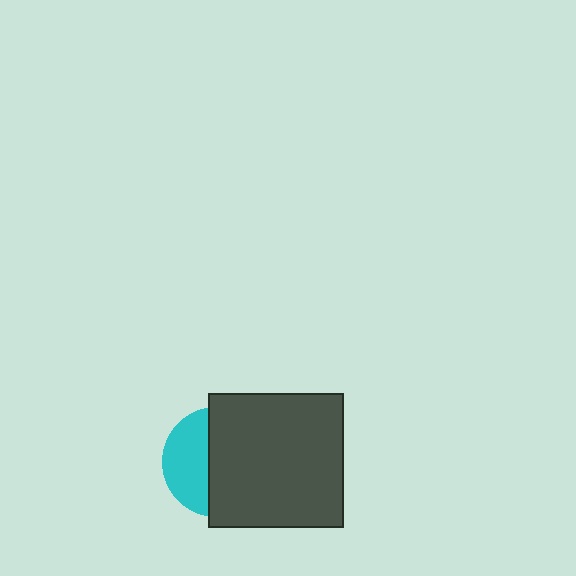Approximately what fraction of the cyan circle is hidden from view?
Roughly 60% of the cyan circle is hidden behind the dark gray square.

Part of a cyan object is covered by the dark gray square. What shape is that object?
It is a circle.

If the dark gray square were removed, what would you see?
You would see the complete cyan circle.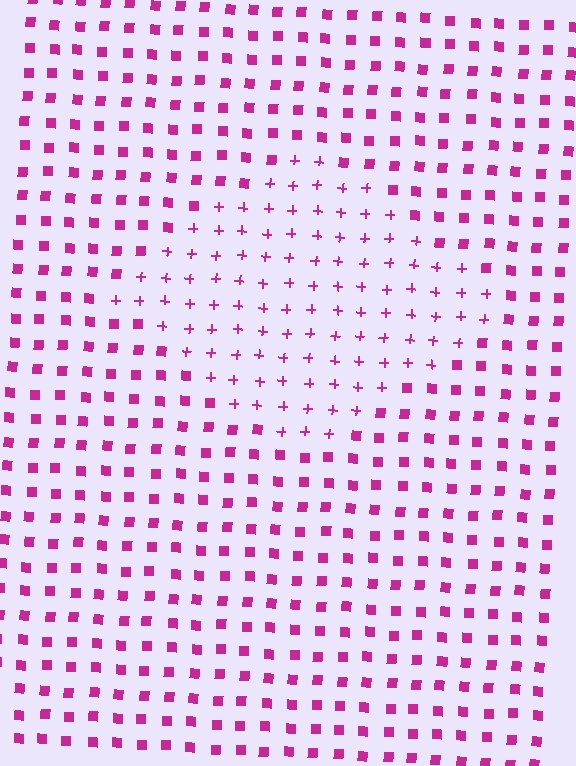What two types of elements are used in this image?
The image uses plus signs inside the diamond region and squares outside it.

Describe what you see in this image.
The image is filled with small magenta elements arranged in a uniform grid. A diamond-shaped region contains plus signs, while the surrounding area contains squares. The boundary is defined purely by the change in element shape.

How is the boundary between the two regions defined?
The boundary is defined by a change in element shape: plus signs inside vs. squares outside. All elements share the same color and spacing.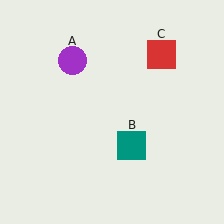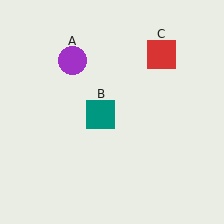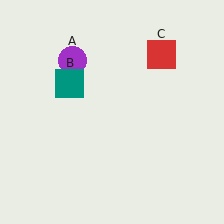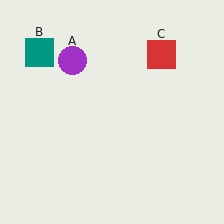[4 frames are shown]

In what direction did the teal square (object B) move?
The teal square (object B) moved up and to the left.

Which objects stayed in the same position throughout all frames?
Purple circle (object A) and red square (object C) remained stationary.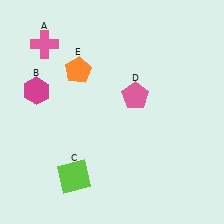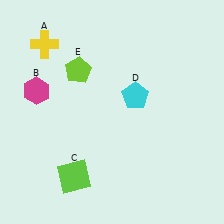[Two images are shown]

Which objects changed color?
A changed from pink to yellow. D changed from pink to cyan. E changed from orange to lime.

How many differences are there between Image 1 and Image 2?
There are 3 differences between the two images.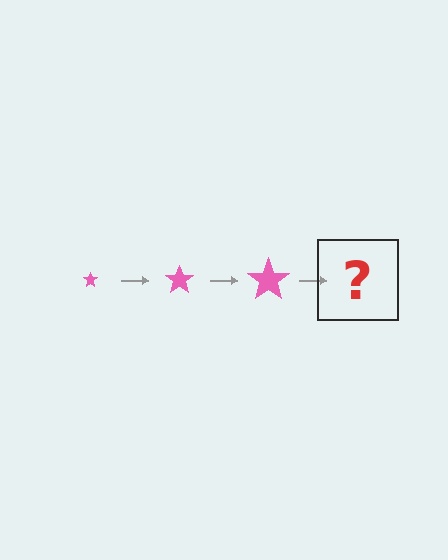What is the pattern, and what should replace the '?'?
The pattern is that the star gets progressively larger each step. The '?' should be a pink star, larger than the previous one.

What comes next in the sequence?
The next element should be a pink star, larger than the previous one.